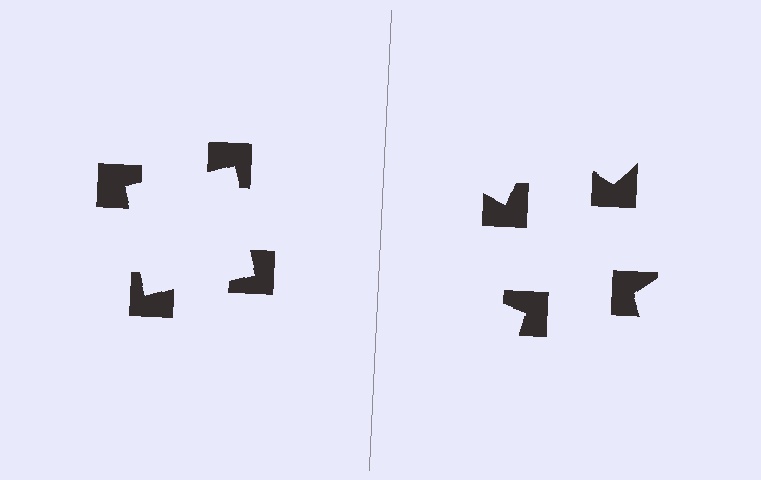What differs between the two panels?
The notched squares are positioned identically on both sides; only the wedge orientations differ. On the left they align to a square; on the right they are misaligned.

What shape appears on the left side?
An illusory square.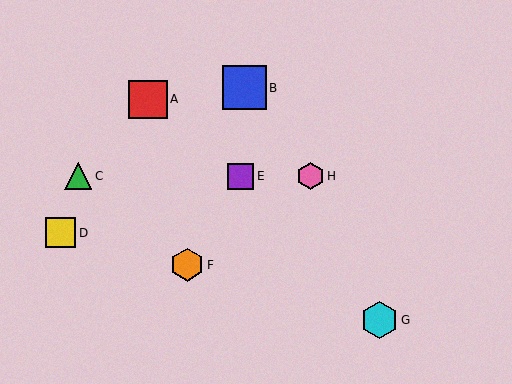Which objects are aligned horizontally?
Objects C, E, H are aligned horizontally.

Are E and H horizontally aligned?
Yes, both are at y≈176.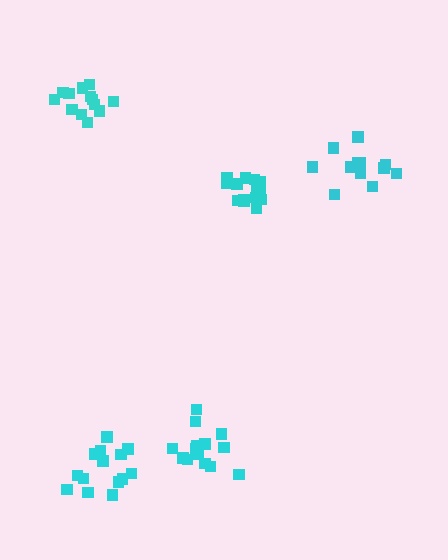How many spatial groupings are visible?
There are 5 spatial groupings.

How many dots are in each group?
Group 1: 12 dots, Group 2: 14 dots, Group 3: 15 dots, Group 4: 14 dots, Group 5: 13 dots (68 total).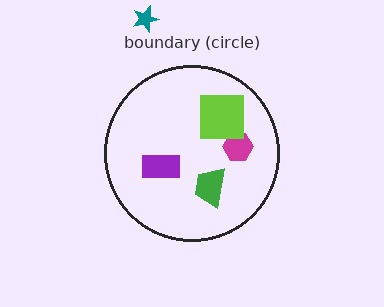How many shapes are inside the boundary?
4 inside, 1 outside.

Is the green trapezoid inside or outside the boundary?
Inside.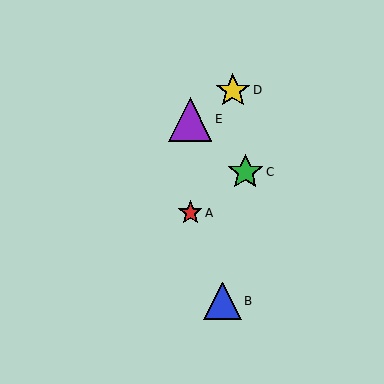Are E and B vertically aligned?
No, E is at x≈190 and B is at x≈222.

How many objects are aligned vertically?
2 objects (A, E) are aligned vertically.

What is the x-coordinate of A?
Object A is at x≈190.